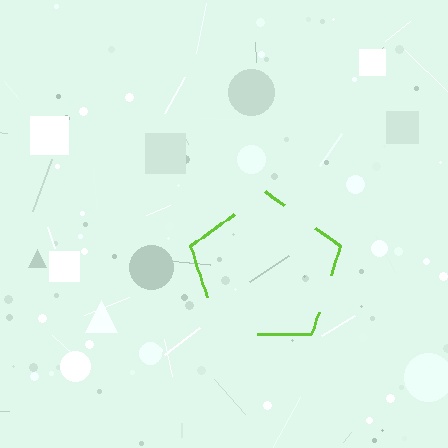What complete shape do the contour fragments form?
The contour fragments form a pentagon.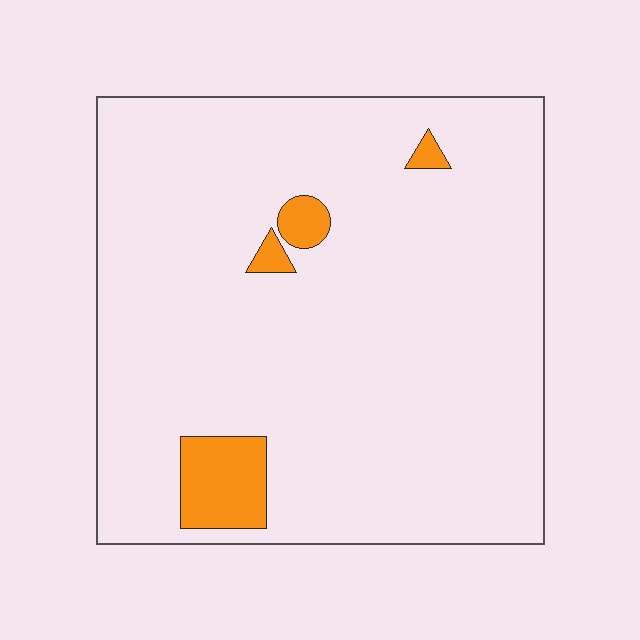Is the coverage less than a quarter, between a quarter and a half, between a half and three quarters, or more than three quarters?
Less than a quarter.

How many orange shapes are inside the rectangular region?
4.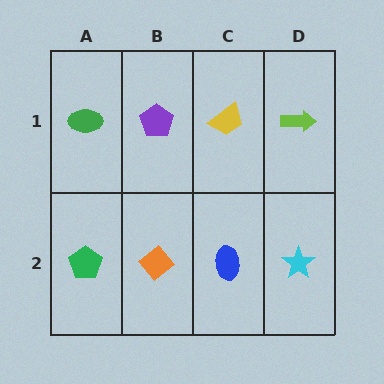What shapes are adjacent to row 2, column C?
A yellow trapezoid (row 1, column C), an orange diamond (row 2, column B), a cyan star (row 2, column D).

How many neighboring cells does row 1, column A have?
2.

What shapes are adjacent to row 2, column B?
A purple pentagon (row 1, column B), a green pentagon (row 2, column A), a blue ellipse (row 2, column C).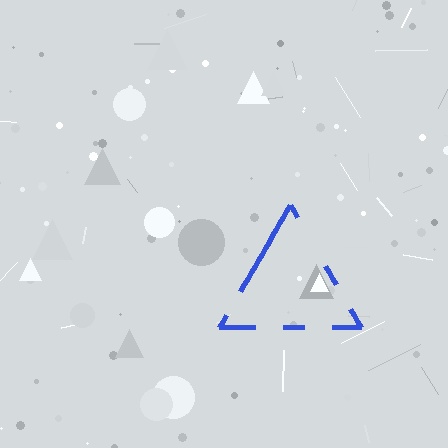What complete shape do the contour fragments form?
The contour fragments form a triangle.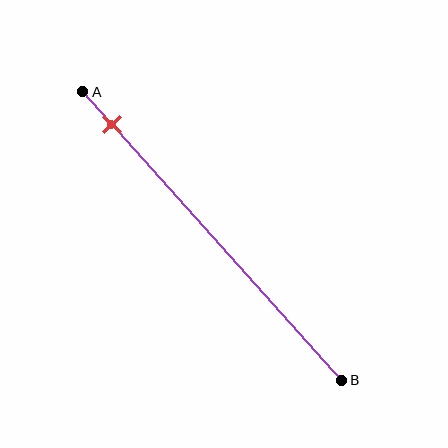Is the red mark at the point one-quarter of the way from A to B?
No, the mark is at about 10% from A, not at the 25% one-quarter point.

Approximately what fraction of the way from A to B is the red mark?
The red mark is approximately 10% of the way from A to B.